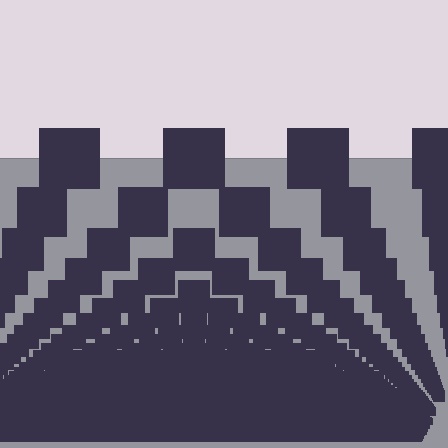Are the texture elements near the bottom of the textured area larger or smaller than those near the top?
Smaller. The gradient is inverted — elements near the bottom are smaller and denser.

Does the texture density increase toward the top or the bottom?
Density increases toward the bottom.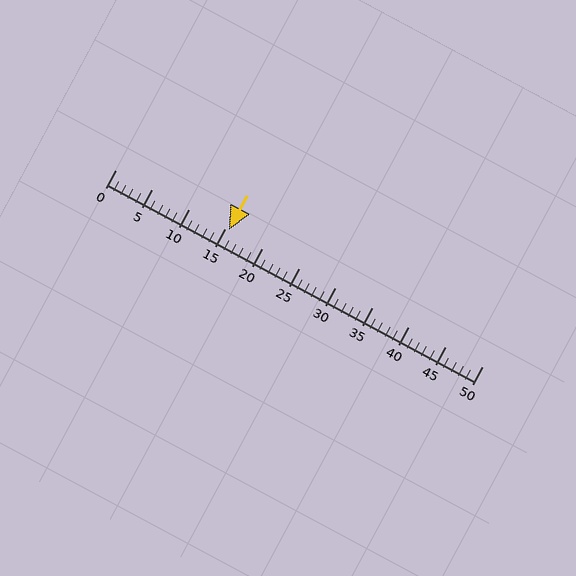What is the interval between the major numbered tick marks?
The major tick marks are spaced 5 units apart.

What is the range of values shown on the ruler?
The ruler shows values from 0 to 50.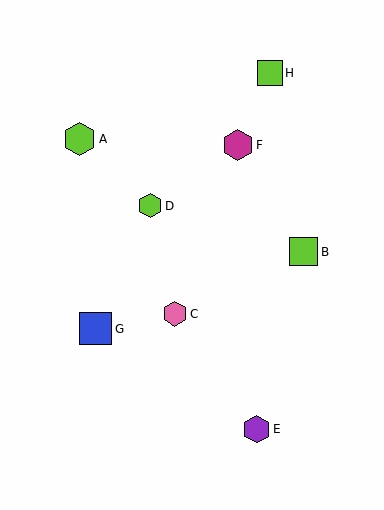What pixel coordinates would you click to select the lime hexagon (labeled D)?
Click at (150, 206) to select the lime hexagon D.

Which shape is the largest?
The lime hexagon (labeled A) is the largest.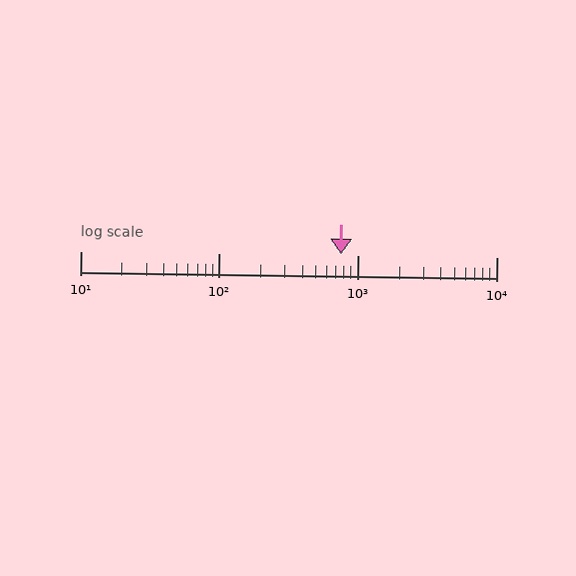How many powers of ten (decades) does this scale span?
The scale spans 3 decades, from 10 to 10000.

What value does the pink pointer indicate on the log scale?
The pointer indicates approximately 760.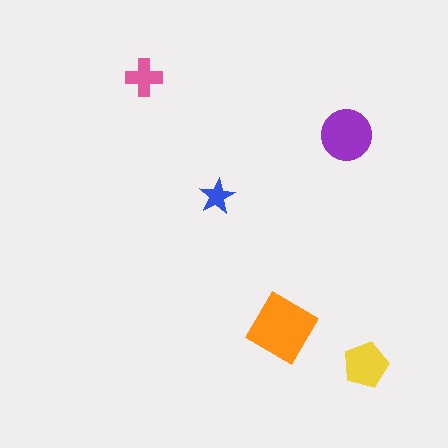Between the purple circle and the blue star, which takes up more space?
The purple circle.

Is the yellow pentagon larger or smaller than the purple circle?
Smaller.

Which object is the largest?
The orange diamond.